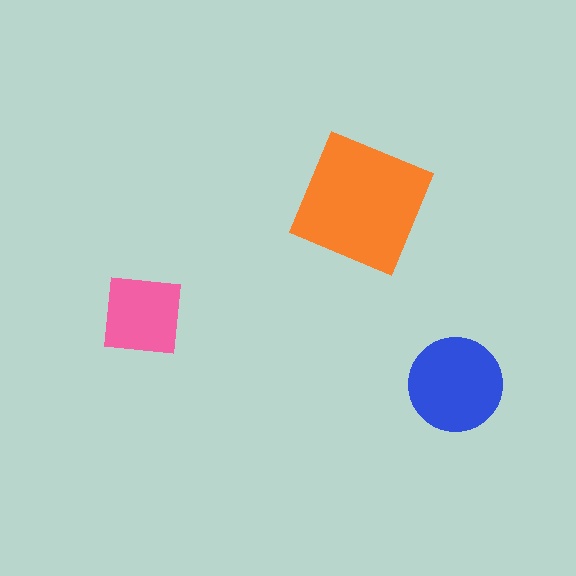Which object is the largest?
The orange square.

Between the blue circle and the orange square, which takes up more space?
The orange square.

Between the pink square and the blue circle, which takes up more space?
The blue circle.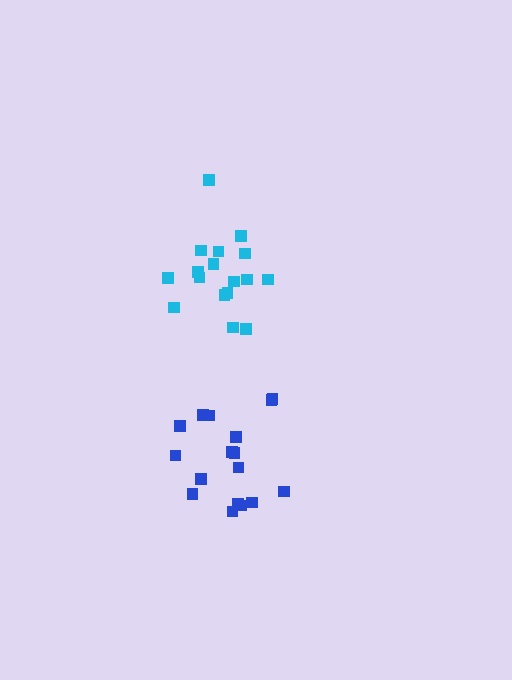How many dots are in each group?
Group 1: 17 dots, Group 2: 18 dots (35 total).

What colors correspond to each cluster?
The clusters are colored: cyan, blue.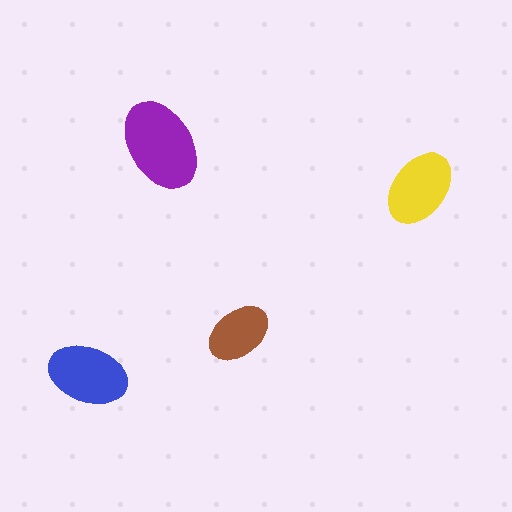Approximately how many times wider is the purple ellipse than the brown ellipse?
About 1.5 times wider.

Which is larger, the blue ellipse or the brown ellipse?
The blue one.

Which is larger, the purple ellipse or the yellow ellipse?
The purple one.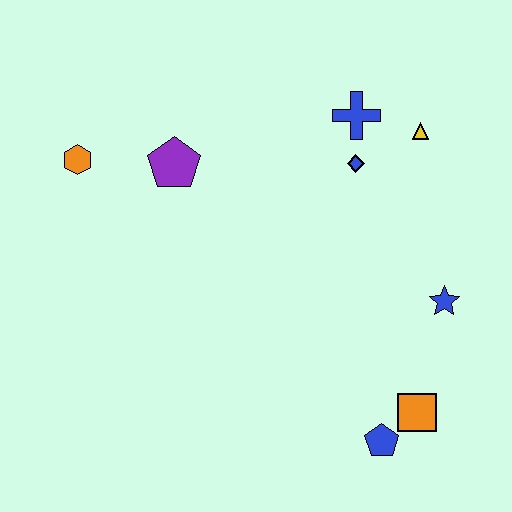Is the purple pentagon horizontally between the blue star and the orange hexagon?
Yes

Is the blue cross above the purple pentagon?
Yes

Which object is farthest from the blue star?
The orange hexagon is farthest from the blue star.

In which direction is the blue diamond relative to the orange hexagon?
The blue diamond is to the right of the orange hexagon.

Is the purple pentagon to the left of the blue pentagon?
Yes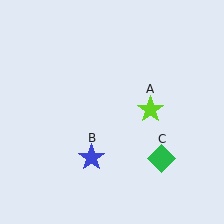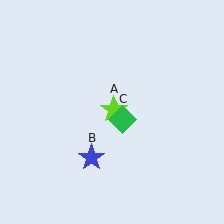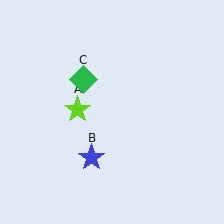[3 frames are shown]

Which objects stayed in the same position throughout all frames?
Blue star (object B) remained stationary.